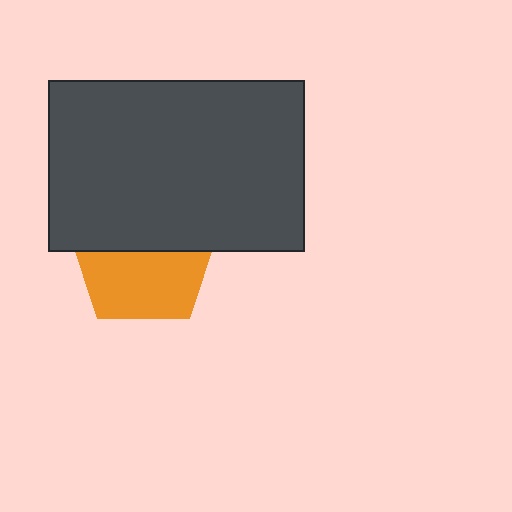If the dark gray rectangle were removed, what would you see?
You would see the complete orange pentagon.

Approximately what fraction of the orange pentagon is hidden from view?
Roughly 48% of the orange pentagon is hidden behind the dark gray rectangle.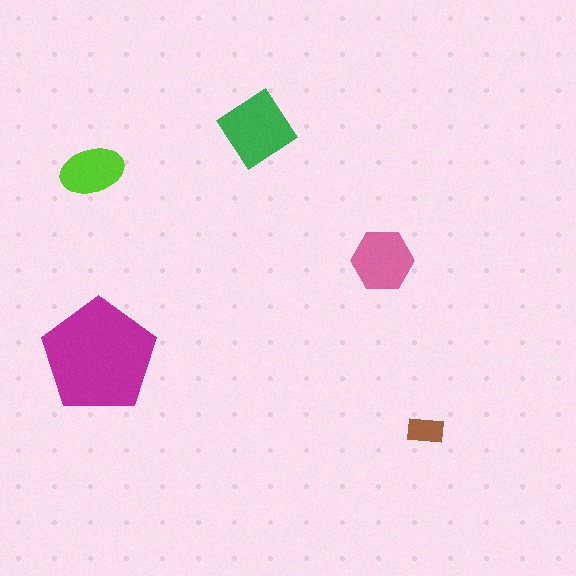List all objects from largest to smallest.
The magenta pentagon, the green diamond, the pink hexagon, the lime ellipse, the brown rectangle.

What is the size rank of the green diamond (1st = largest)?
2nd.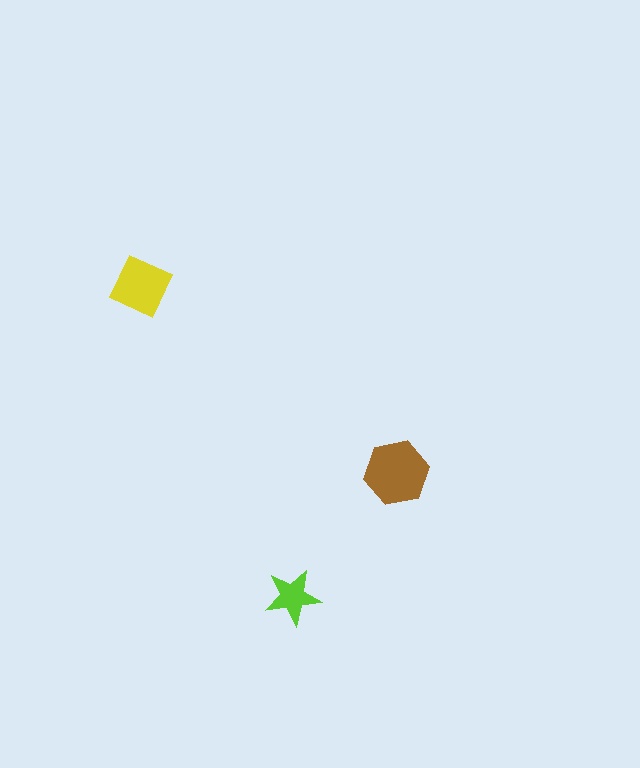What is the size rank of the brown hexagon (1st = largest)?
1st.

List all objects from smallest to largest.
The lime star, the yellow square, the brown hexagon.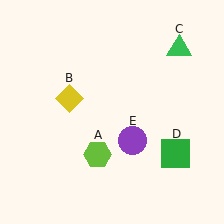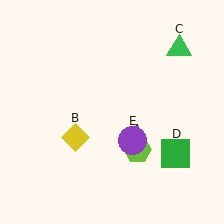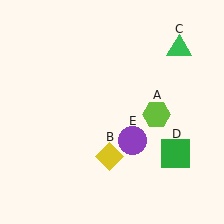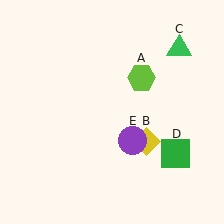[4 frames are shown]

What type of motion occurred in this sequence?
The lime hexagon (object A), yellow diamond (object B) rotated counterclockwise around the center of the scene.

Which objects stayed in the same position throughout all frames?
Green triangle (object C) and green square (object D) and purple circle (object E) remained stationary.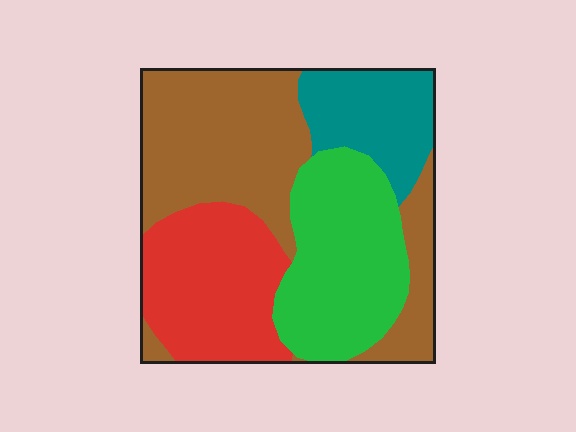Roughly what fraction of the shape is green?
Green takes up about one quarter (1/4) of the shape.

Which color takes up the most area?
Brown, at roughly 35%.